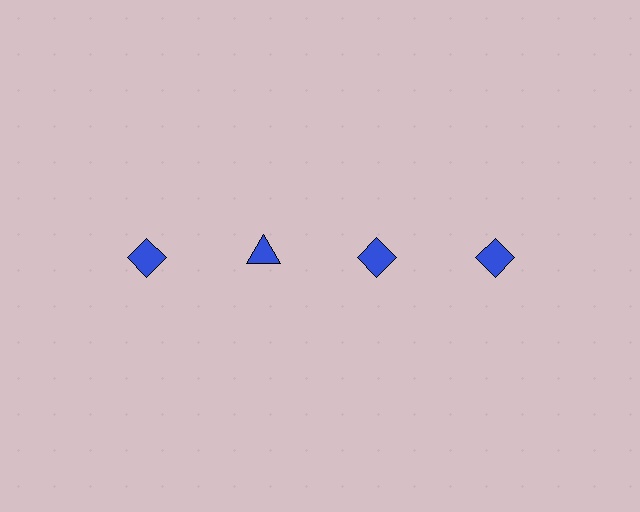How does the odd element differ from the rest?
It has a different shape: triangle instead of diamond.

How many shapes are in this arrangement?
There are 4 shapes arranged in a grid pattern.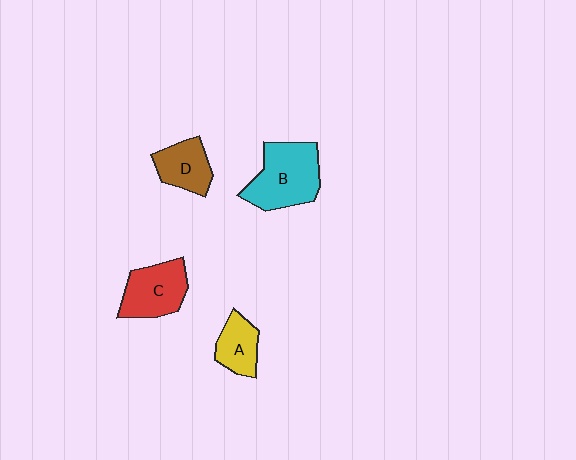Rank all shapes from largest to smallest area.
From largest to smallest: B (cyan), C (red), D (brown), A (yellow).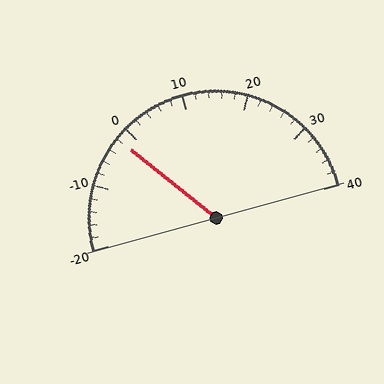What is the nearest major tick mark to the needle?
The nearest major tick mark is 0.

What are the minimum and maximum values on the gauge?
The gauge ranges from -20 to 40.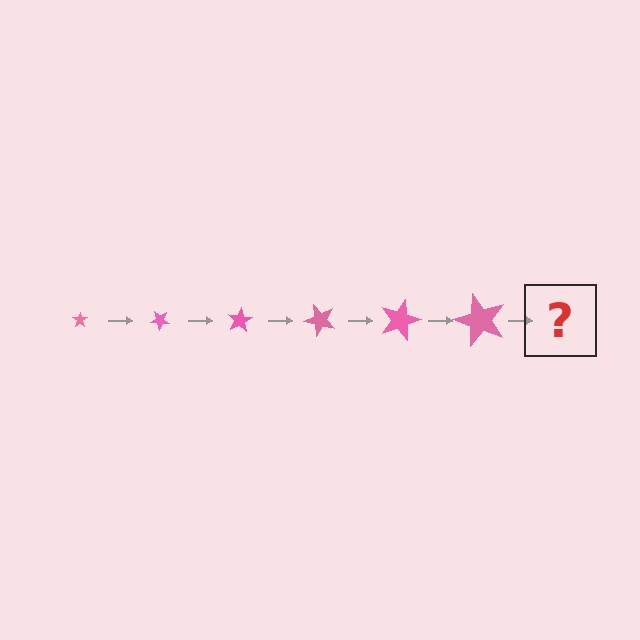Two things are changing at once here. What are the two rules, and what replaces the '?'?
The two rules are that the star grows larger each step and it rotates 40 degrees each step. The '?' should be a star, larger than the previous one and rotated 240 degrees from the start.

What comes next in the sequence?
The next element should be a star, larger than the previous one and rotated 240 degrees from the start.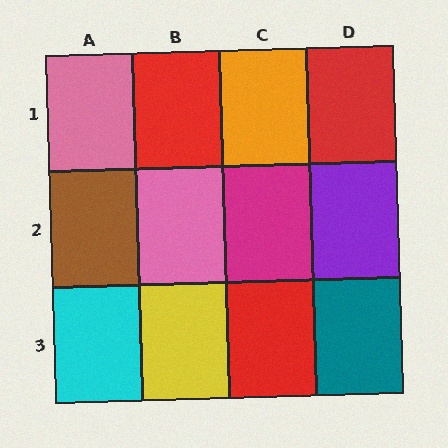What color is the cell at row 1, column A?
Pink.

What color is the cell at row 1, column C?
Orange.